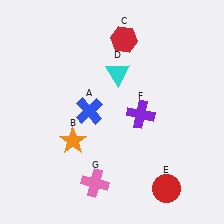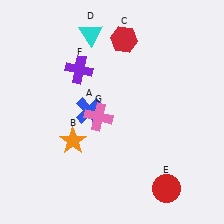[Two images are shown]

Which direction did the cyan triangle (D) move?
The cyan triangle (D) moved up.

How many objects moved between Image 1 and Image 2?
3 objects moved between the two images.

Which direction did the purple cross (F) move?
The purple cross (F) moved left.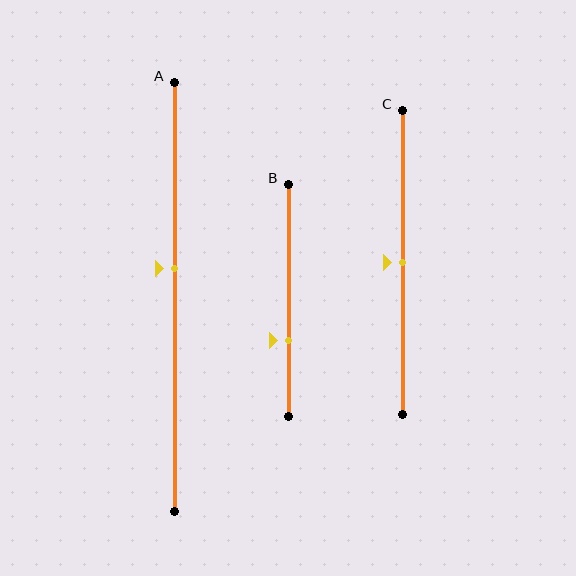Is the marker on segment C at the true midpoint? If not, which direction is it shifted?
Yes, the marker on segment C is at the true midpoint.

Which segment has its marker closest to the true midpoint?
Segment C has its marker closest to the true midpoint.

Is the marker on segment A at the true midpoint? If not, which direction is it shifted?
No, the marker on segment A is shifted upward by about 7% of the segment length.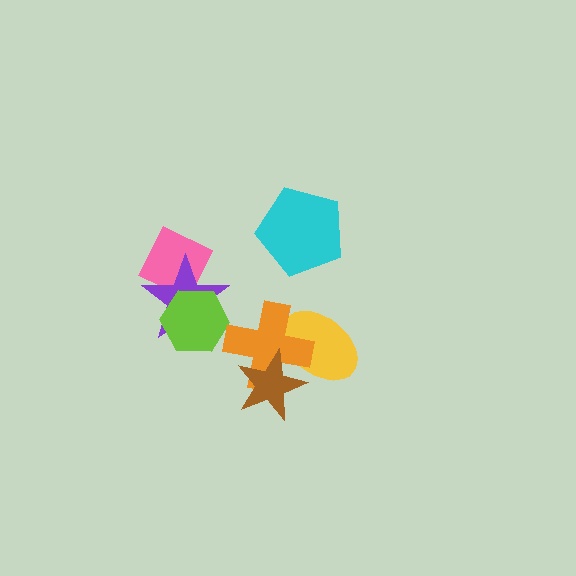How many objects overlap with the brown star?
2 objects overlap with the brown star.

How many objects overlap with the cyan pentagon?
0 objects overlap with the cyan pentagon.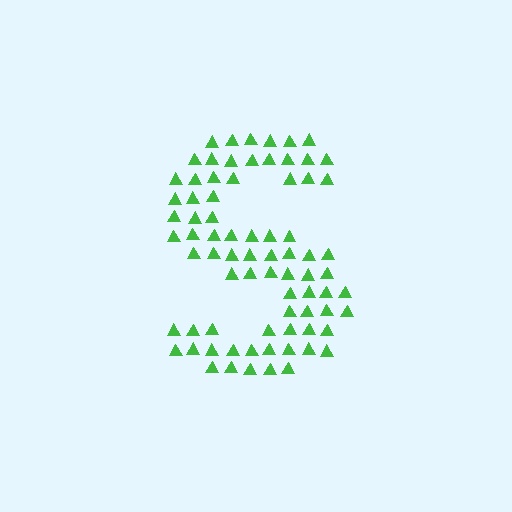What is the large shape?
The large shape is the letter S.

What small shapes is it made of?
It is made of small triangles.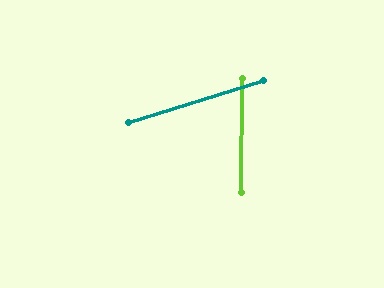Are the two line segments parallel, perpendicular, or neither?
Neither parallel nor perpendicular — they differ by about 72°.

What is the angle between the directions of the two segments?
Approximately 72 degrees.